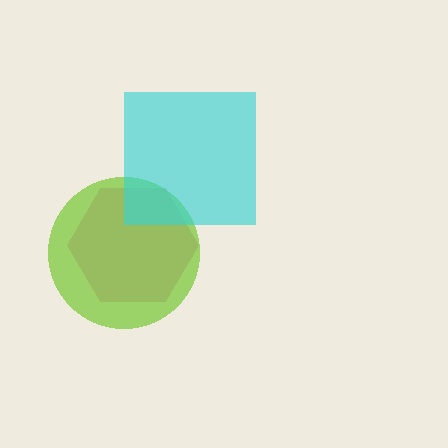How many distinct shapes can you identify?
There are 3 distinct shapes: a pink hexagon, a lime circle, a cyan square.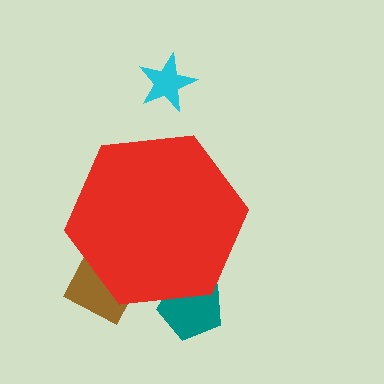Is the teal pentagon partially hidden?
Yes, the teal pentagon is partially hidden behind the red hexagon.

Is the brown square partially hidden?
Yes, the brown square is partially hidden behind the red hexagon.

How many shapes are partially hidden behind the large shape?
2 shapes are partially hidden.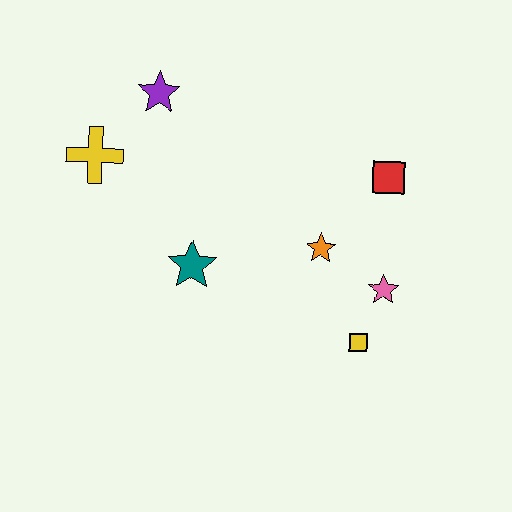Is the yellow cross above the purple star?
No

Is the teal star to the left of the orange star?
Yes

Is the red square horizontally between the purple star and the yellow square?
No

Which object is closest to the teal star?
The orange star is closest to the teal star.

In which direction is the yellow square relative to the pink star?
The yellow square is below the pink star.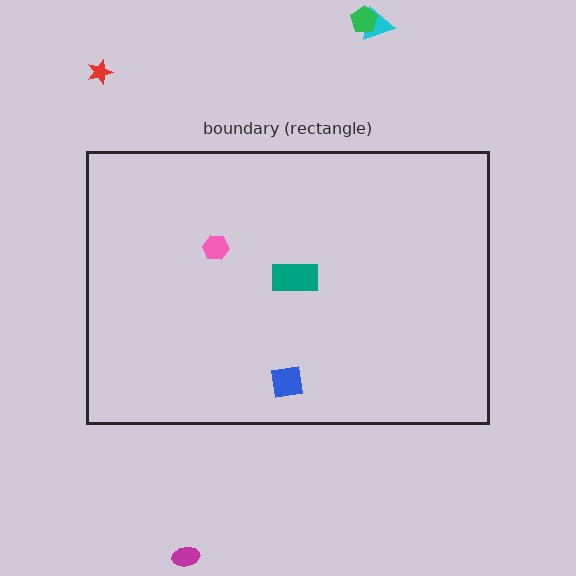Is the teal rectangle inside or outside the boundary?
Inside.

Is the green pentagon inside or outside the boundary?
Outside.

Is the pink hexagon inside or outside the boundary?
Inside.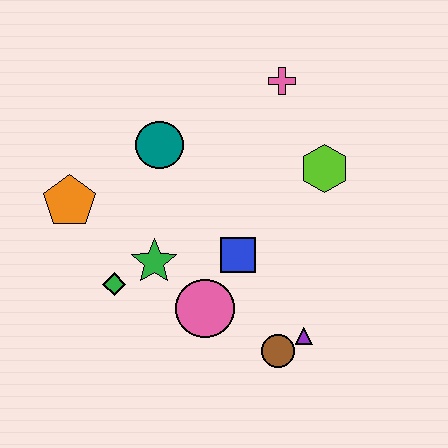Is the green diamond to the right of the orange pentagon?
Yes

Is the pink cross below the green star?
No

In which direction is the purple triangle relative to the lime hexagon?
The purple triangle is below the lime hexagon.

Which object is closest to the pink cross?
The lime hexagon is closest to the pink cross.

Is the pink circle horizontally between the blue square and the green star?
Yes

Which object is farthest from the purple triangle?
The orange pentagon is farthest from the purple triangle.